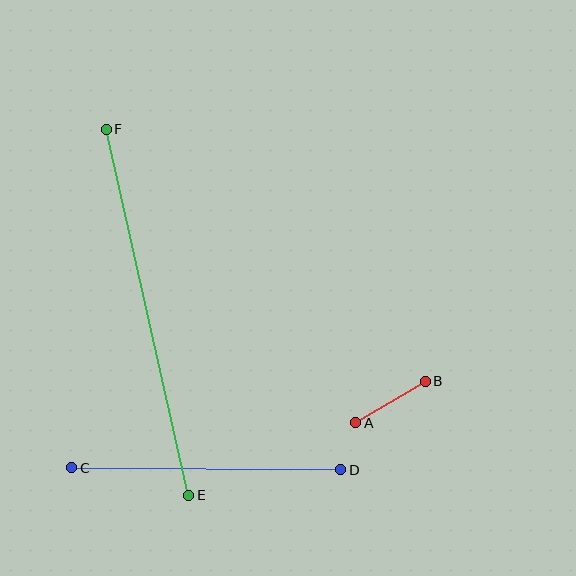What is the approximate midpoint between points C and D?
The midpoint is at approximately (206, 469) pixels.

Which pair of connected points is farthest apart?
Points E and F are farthest apart.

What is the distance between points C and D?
The distance is approximately 269 pixels.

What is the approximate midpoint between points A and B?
The midpoint is at approximately (391, 402) pixels.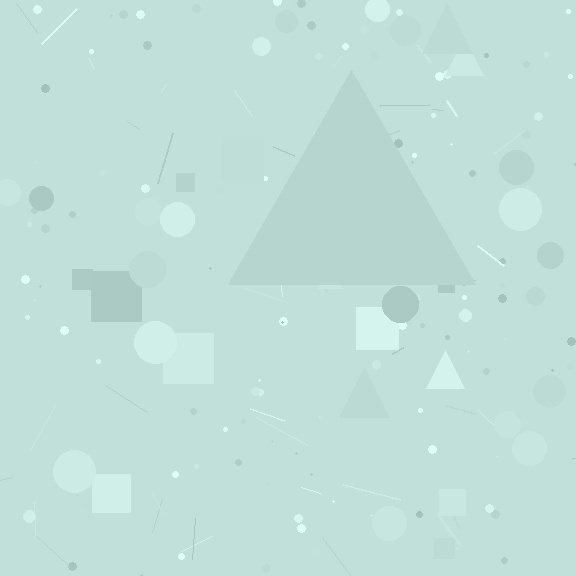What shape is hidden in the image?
A triangle is hidden in the image.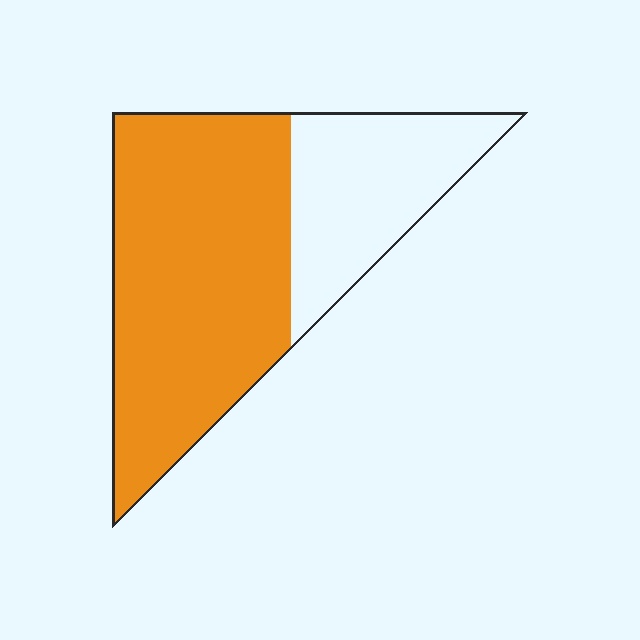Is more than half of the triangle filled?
Yes.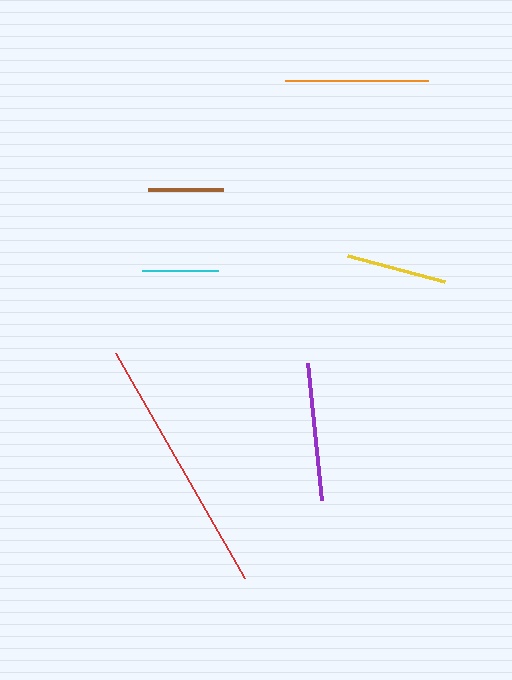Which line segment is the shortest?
The brown line is the shortest at approximately 75 pixels.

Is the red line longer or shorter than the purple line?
The red line is longer than the purple line.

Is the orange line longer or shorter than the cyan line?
The orange line is longer than the cyan line.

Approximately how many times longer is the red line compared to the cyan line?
The red line is approximately 3.4 times the length of the cyan line.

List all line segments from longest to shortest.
From longest to shortest: red, orange, purple, yellow, cyan, brown.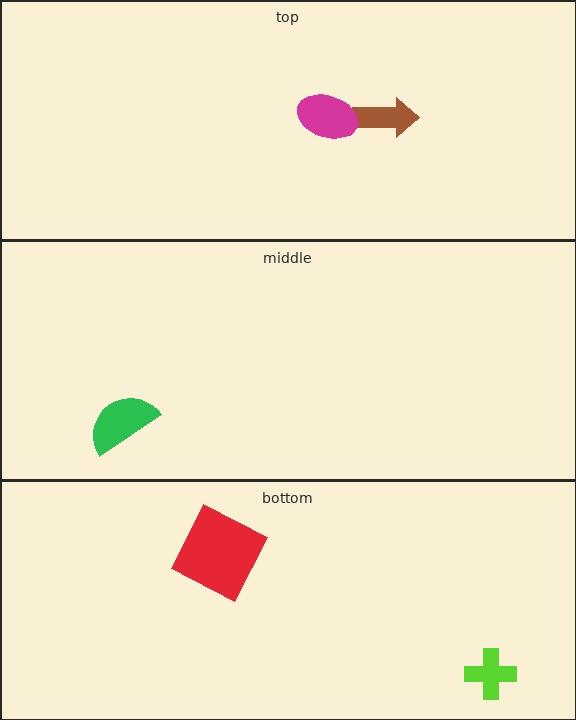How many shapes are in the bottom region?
2.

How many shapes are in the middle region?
1.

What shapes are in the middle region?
The green semicircle.